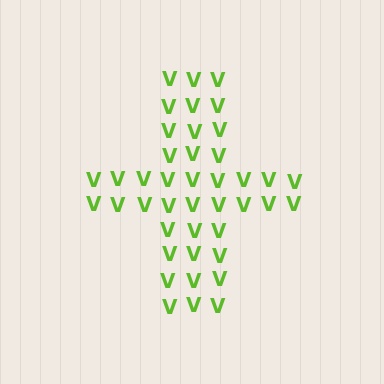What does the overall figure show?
The overall figure shows a cross.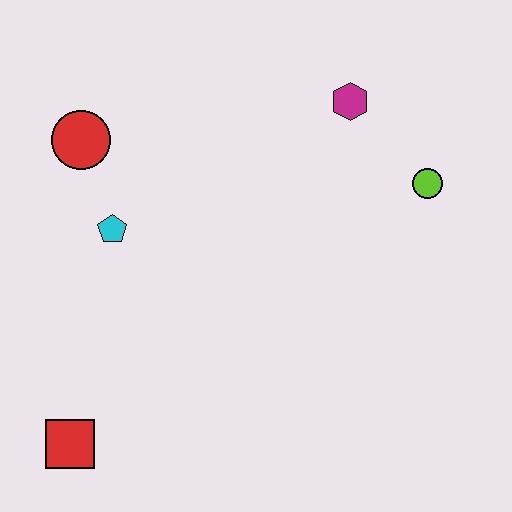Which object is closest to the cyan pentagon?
The red circle is closest to the cyan pentagon.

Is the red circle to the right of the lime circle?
No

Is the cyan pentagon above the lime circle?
No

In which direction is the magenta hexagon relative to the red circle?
The magenta hexagon is to the right of the red circle.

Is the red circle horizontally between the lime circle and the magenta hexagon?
No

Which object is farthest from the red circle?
The lime circle is farthest from the red circle.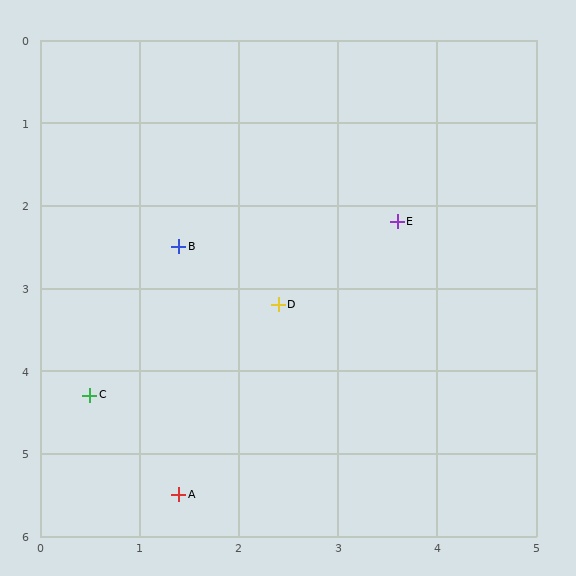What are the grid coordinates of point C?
Point C is at approximately (0.5, 4.3).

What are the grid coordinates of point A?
Point A is at approximately (1.4, 5.5).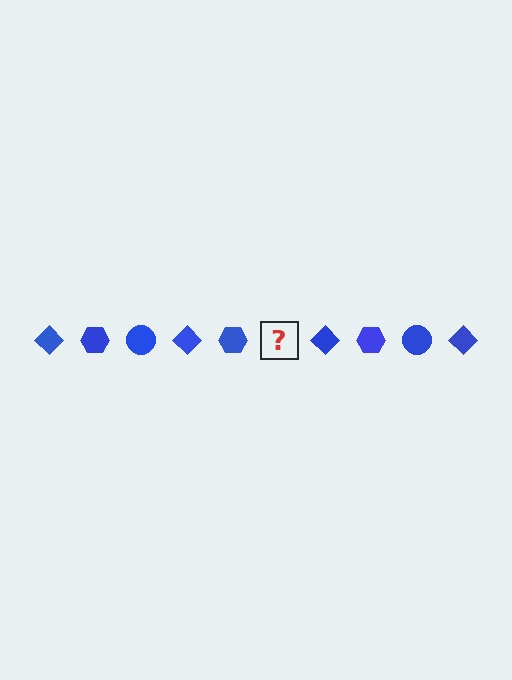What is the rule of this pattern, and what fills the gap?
The rule is that the pattern cycles through diamond, hexagon, circle shapes in blue. The gap should be filled with a blue circle.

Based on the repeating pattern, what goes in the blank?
The blank should be a blue circle.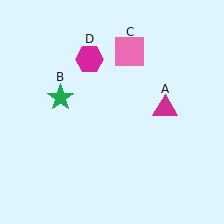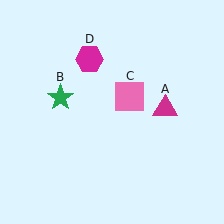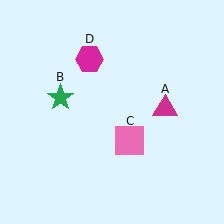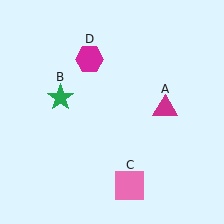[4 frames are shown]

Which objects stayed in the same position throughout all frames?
Magenta triangle (object A) and green star (object B) and magenta hexagon (object D) remained stationary.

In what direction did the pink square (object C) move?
The pink square (object C) moved down.